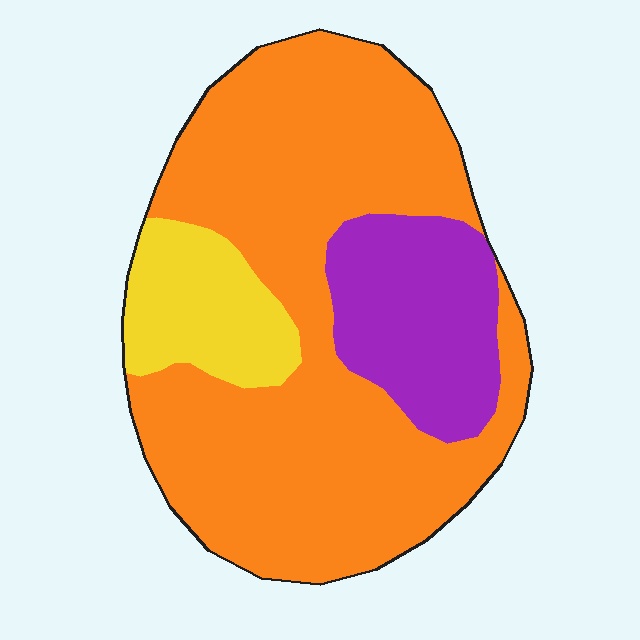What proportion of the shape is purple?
Purple covers 19% of the shape.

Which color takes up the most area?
Orange, at roughly 70%.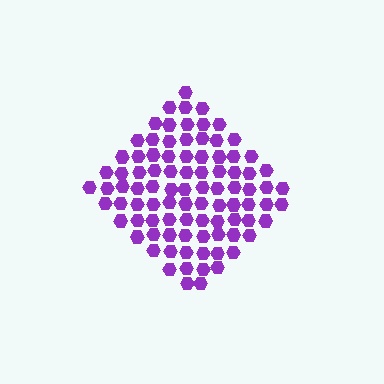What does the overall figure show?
The overall figure shows a diamond.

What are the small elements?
The small elements are hexagons.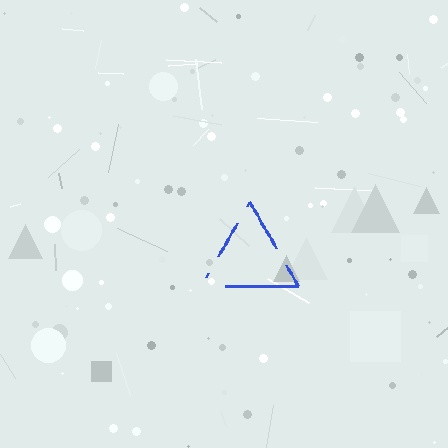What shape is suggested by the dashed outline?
The dashed outline suggests a triangle.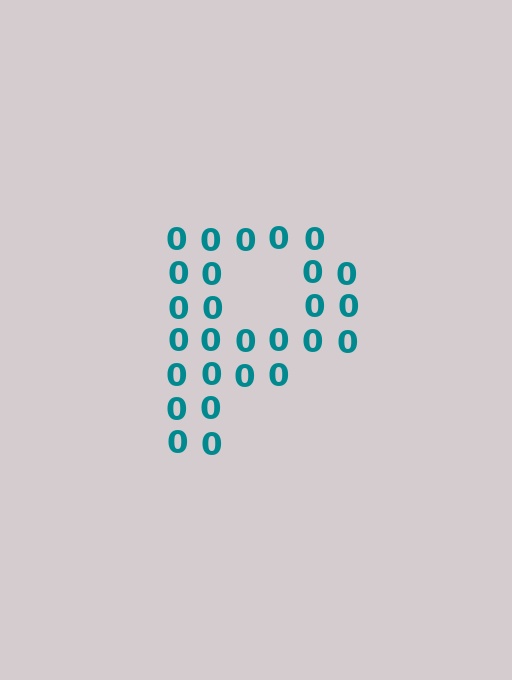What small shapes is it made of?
It is made of small digit 0's.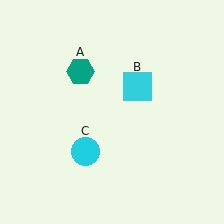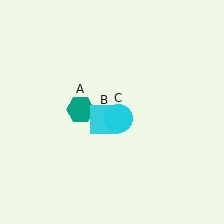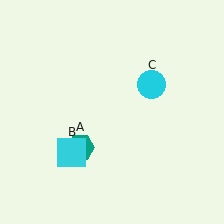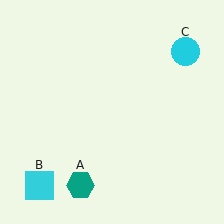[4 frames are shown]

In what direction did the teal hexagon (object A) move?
The teal hexagon (object A) moved down.